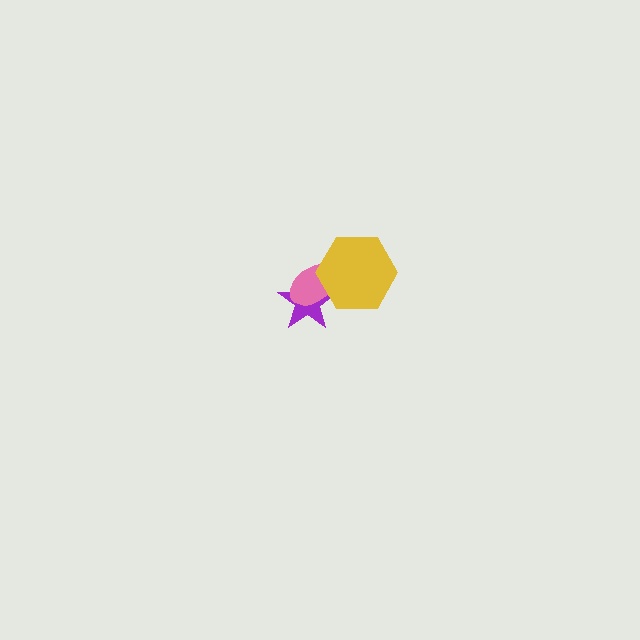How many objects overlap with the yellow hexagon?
2 objects overlap with the yellow hexagon.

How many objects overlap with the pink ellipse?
2 objects overlap with the pink ellipse.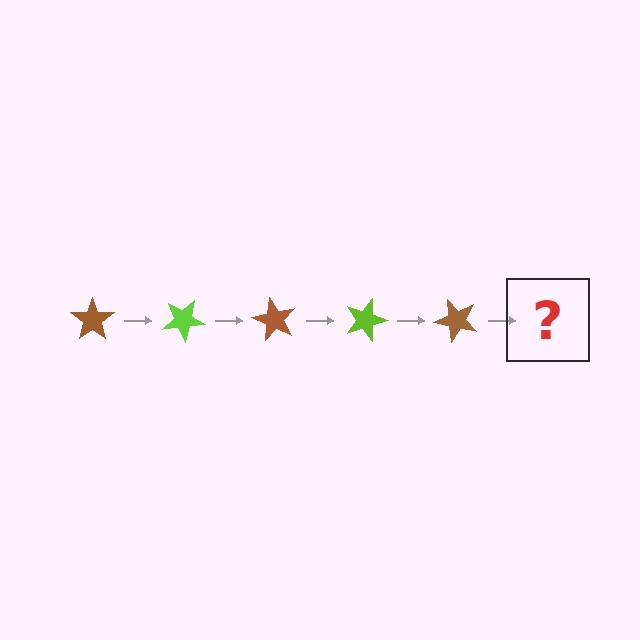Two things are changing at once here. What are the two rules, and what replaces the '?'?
The two rules are that it rotates 30 degrees each step and the color cycles through brown and lime. The '?' should be a lime star, rotated 150 degrees from the start.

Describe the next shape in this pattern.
It should be a lime star, rotated 150 degrees from the start.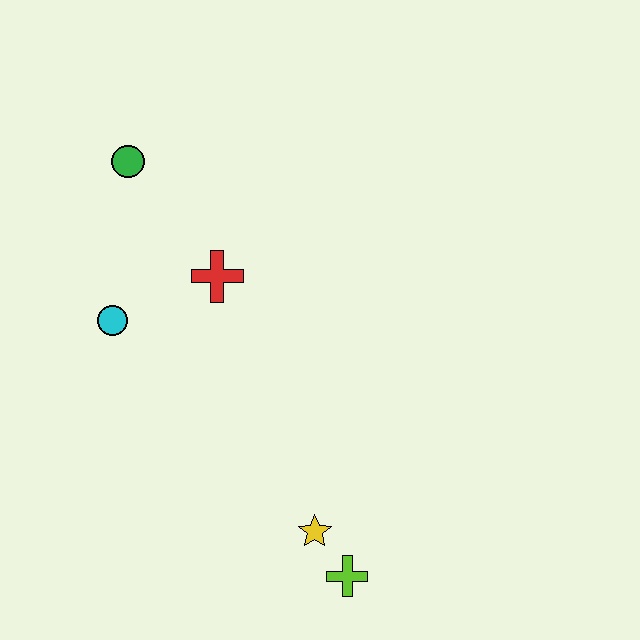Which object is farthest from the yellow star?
The green circle is farthest from the yellow star.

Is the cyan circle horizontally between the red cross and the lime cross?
No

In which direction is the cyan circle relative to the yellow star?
The cyan circle is above the yellow star.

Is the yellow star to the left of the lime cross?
Yes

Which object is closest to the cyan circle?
The red cross is closest to the cyan circle.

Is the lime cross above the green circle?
No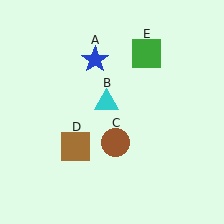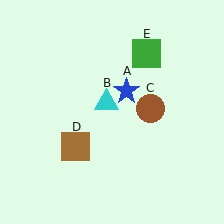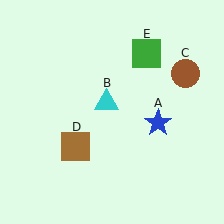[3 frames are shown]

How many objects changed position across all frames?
2 objects changed position: blue star (object A), brown circle (object C).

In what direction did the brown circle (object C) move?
The brown circle (object C) moved up and to the right.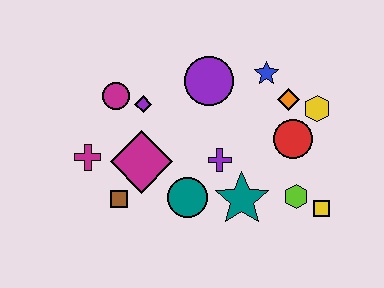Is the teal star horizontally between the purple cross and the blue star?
Yes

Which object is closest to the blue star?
The orange diamond is closest to the blue star.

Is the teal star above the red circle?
No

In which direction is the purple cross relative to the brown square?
The purple cross is to the right of the brown square.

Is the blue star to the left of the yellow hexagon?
Yes